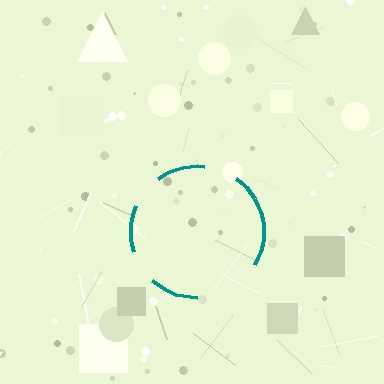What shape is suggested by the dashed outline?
The dashed outline suggests a circle.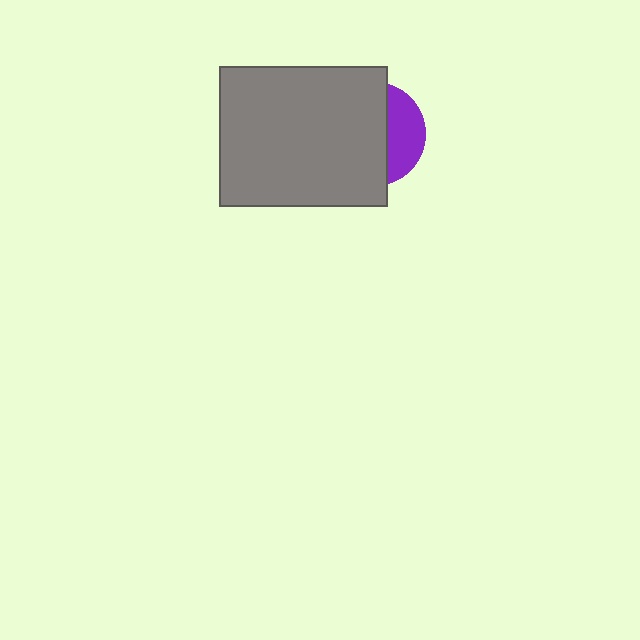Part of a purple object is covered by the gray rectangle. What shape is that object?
It is a circle.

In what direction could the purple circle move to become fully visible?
The purple circle could move right. That would shift it out from behind the gray rectangle entirely.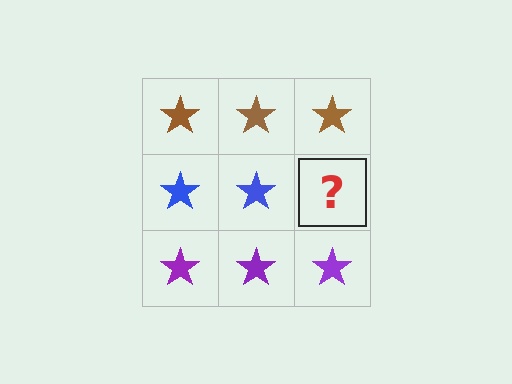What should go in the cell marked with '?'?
The missing cell should contain a blue star.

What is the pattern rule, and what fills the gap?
The rule is that each row has a consistent color. The gap should be filled with a blue star.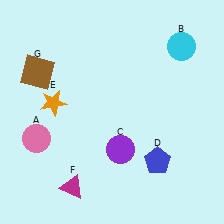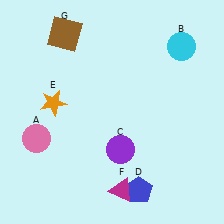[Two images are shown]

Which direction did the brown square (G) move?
The brown square (G) moved up.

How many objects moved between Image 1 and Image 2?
3 objects moved between the two images.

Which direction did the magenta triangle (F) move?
The magenta triangle (F) moved right.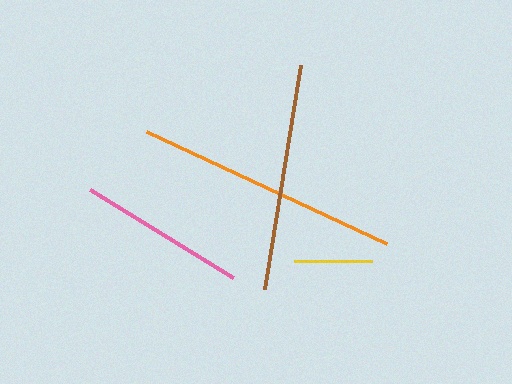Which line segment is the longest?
The orange line is the longest at approximately 265 pixels.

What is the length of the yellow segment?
The yellow segment is approximately 79 pixels long.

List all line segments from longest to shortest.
From longest to shortest: orange, brown, pink, yellow.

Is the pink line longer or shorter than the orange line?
The orange line is longer than the pink line.